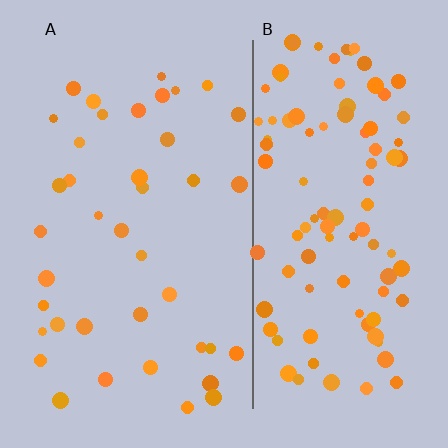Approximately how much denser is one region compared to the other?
Approximately 2.6× — region B over region A.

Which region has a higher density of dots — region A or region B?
B (the right).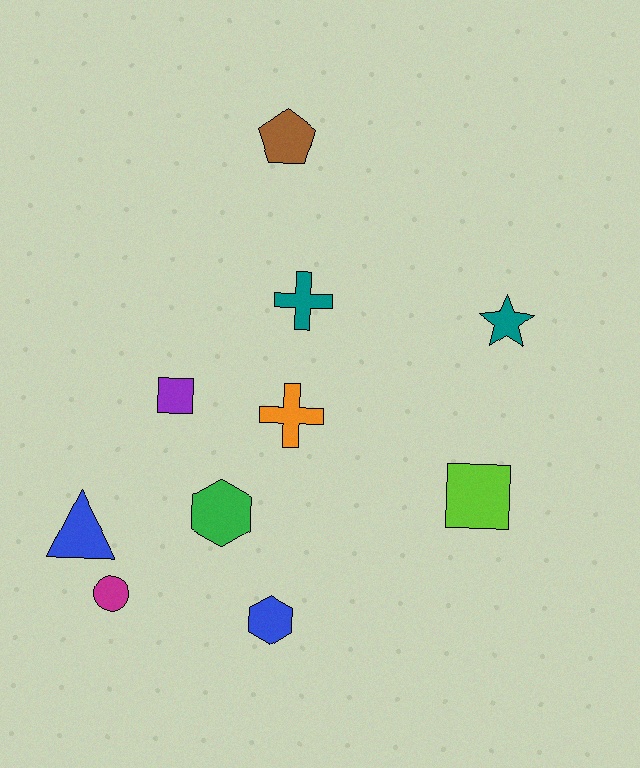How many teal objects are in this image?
There are 2 teal objects.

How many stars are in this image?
There is 1 star.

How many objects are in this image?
There are 10 objects.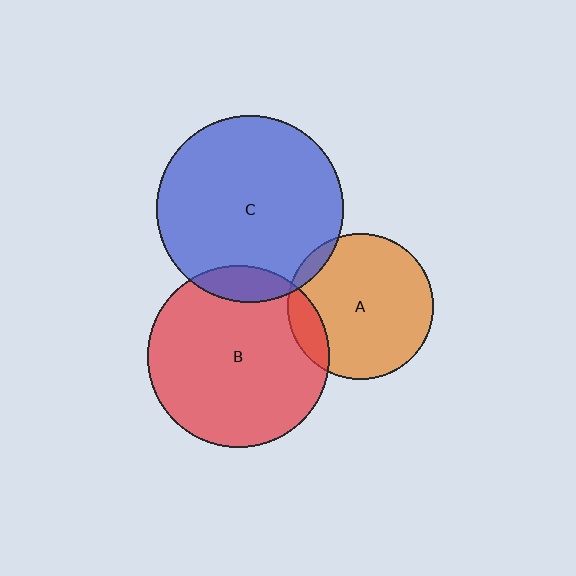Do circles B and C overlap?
Yes.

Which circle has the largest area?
Circle C (blue).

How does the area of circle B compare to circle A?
Approximately 1.6 times.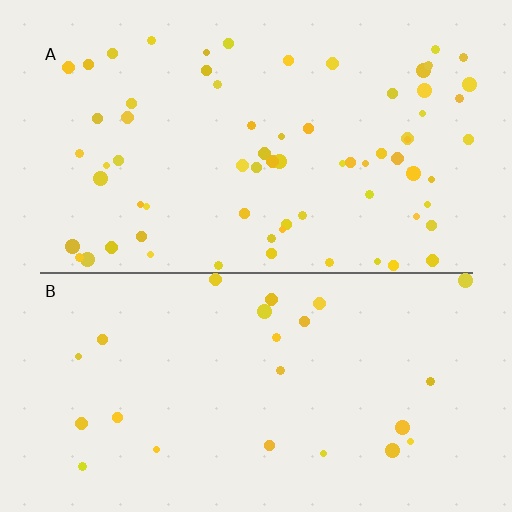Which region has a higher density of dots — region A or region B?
A (the top).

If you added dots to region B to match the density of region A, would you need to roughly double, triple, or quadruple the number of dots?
Approximately triple.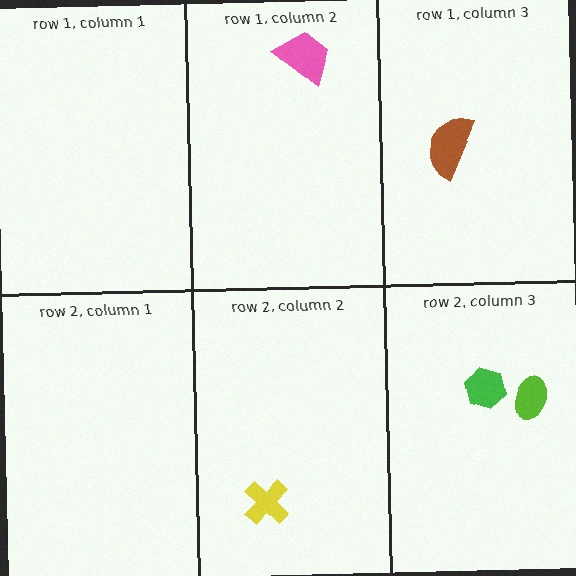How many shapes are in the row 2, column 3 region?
2.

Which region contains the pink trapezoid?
The row 1, column 2 region.